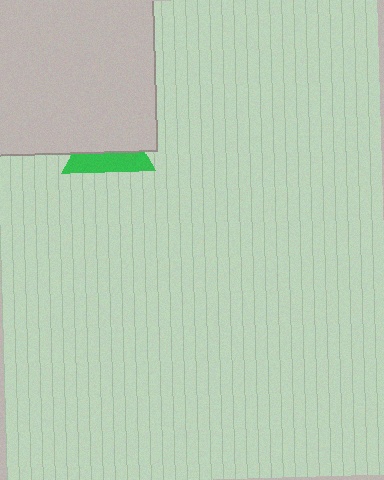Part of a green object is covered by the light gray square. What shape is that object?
It is a triangle.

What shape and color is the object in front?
The object in front is a light gray square.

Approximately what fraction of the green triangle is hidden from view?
Roughly 61% of the green triangle is hidden behind the light gray square.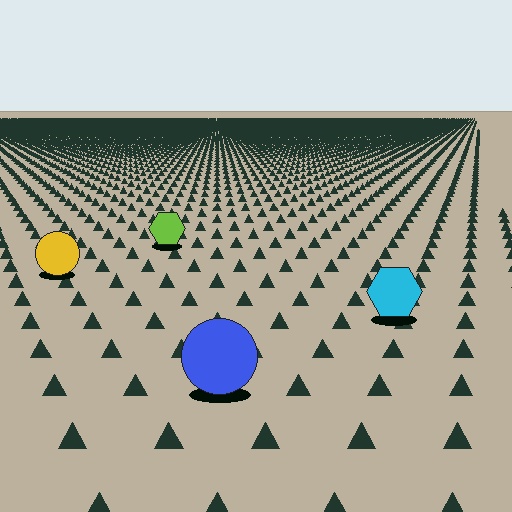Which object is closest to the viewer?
The blue circle is closest. The texture marks near it are larger and more spread out.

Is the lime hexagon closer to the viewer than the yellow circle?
No. The yellow circle is closer — you can tell from the texture gradient: the ground texture is coarser near it.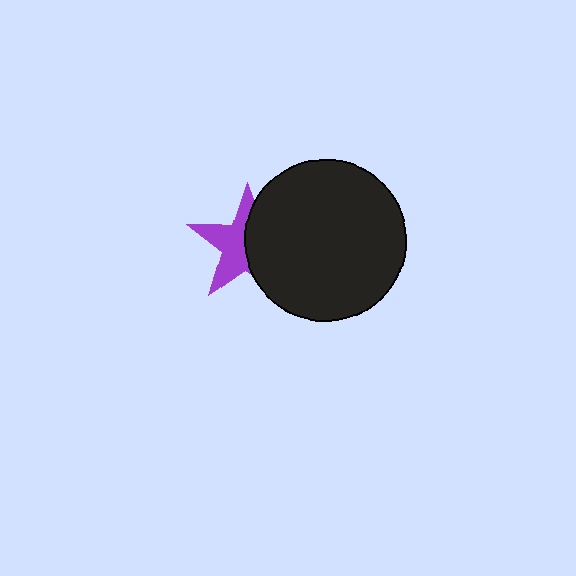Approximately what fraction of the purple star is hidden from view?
Roughly 49% of the purple star is hidden behind the black circle.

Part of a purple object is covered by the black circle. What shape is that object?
It is a star.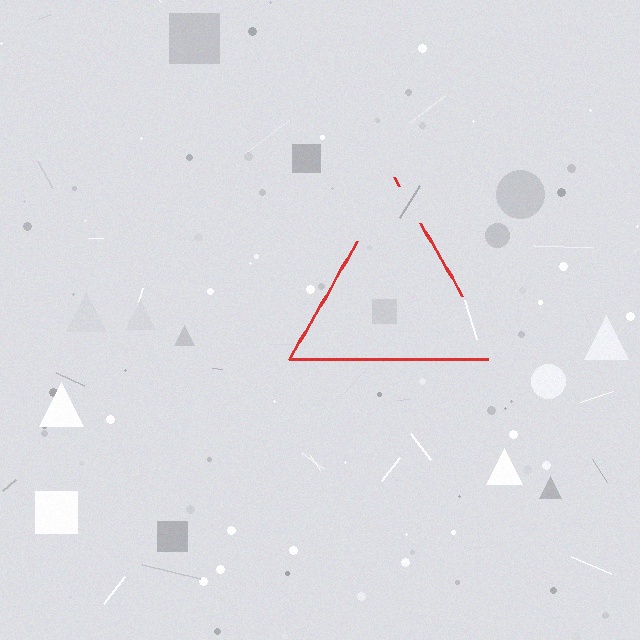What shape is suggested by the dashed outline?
The dashed outline suggests a triangle.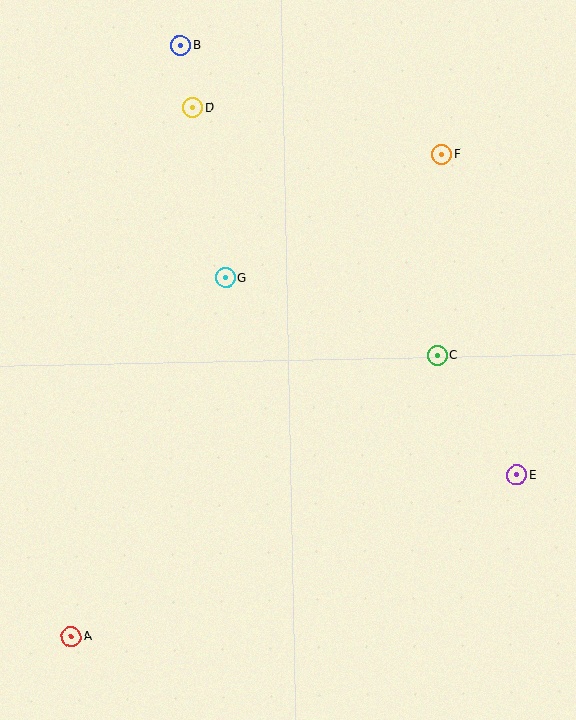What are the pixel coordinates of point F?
Point F is at (442, 154).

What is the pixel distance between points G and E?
The distance between G and E is 352 pixels.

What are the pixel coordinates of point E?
Point E is at (517, 475).